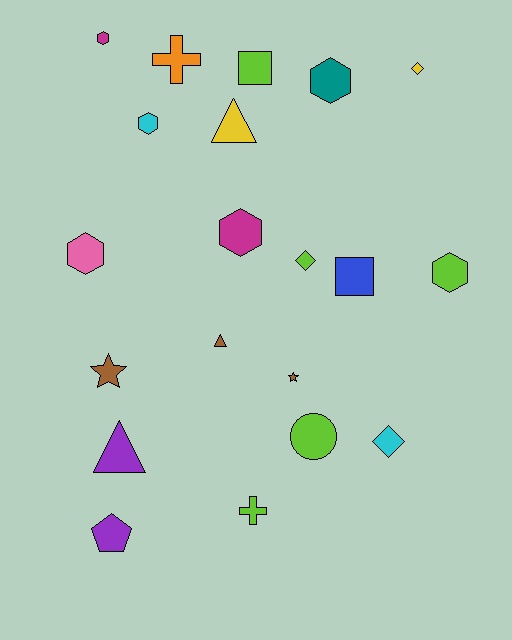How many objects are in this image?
There are 20 objects.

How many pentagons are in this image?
There is 1 pentagon.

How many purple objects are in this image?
There are 2 purple objects.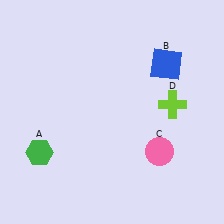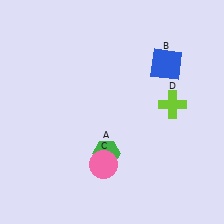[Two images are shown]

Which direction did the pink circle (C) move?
The pink circle (C) moved left.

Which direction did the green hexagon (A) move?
The green hexagon (A) moved right.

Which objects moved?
The objects that moved are: the green hexagon (A), the pink circle (C).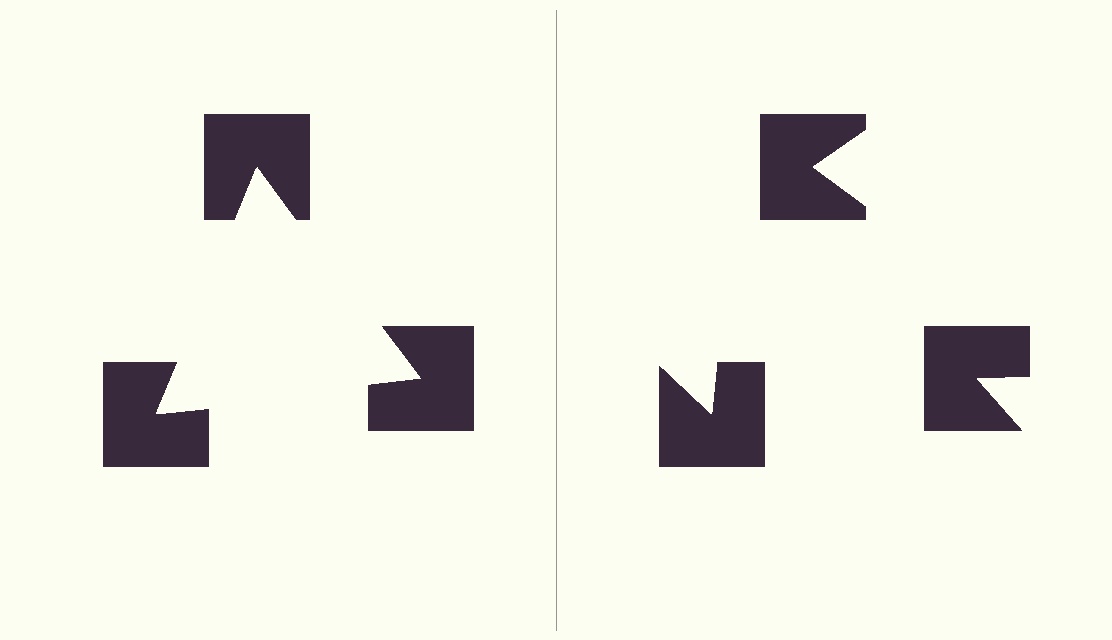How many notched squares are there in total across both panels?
6 — 3 on each side.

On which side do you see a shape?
An illusory triangle appears on the left side. On the right side the wedge cuts are rotated, so no coherent shape forms.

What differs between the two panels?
The notched squares are positioned identically on both sides; only the wedge orientations differ. On the left they align to a triangle; on the right they are misaligned.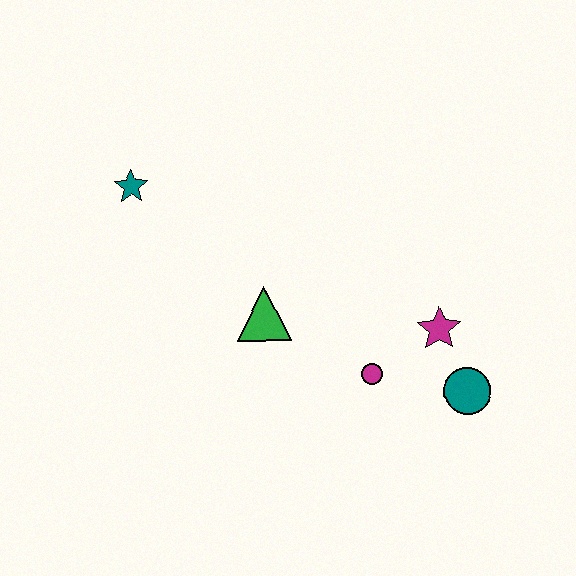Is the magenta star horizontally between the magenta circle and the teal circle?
Yes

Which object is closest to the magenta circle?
The magenta star is closest to the magenta circle.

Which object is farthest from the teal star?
The teal circle is farthest from the teal star.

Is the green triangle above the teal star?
No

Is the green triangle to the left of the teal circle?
Yes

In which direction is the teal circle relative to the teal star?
The teal circle is to the right of the teal star.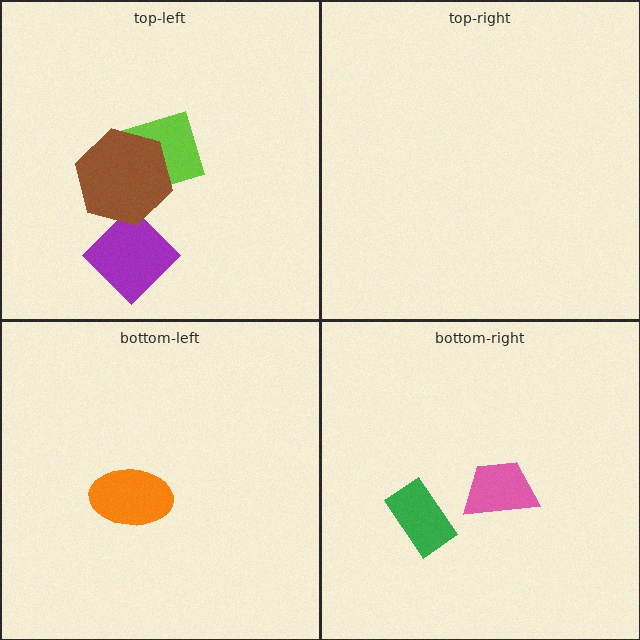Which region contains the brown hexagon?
The top-left region.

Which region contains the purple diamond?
The top-left region.